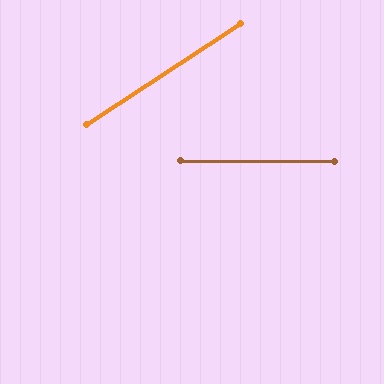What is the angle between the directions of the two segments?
Approximately 34 degrees.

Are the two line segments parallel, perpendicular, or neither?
Neither parallel nor perpendicular — they differ by about 34°.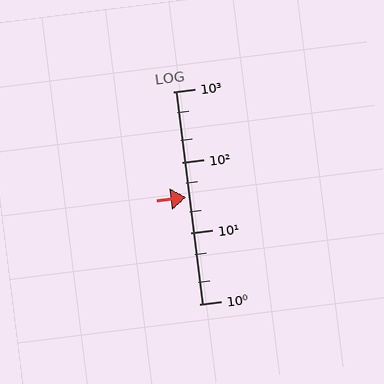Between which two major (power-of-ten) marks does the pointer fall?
The pointer is between 10 and 100.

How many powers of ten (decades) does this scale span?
The scale spans 3 decades, from 1 to 1000.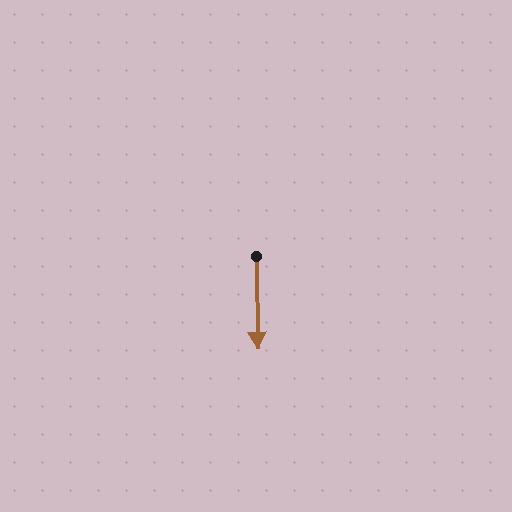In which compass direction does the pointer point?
South.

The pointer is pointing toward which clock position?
Roughly 6 o'clock.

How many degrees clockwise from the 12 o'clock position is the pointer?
Approximately 179 degrees.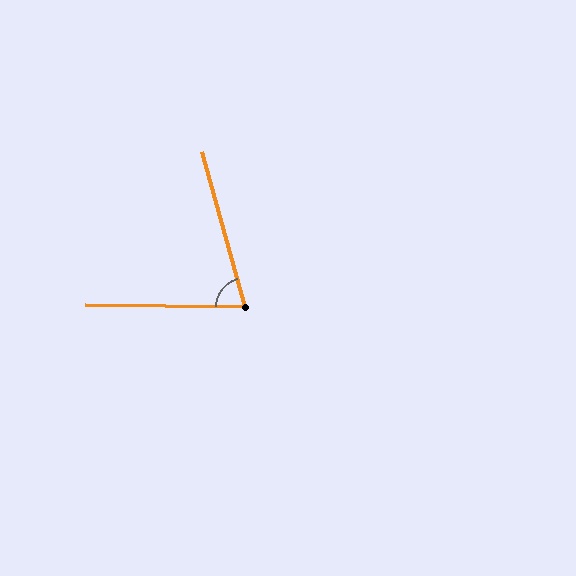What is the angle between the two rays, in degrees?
Approximately 74 degrees.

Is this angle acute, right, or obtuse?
It is acute.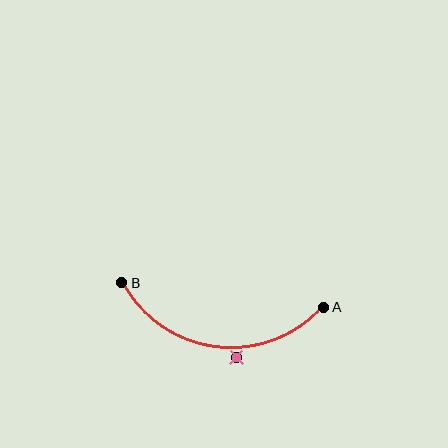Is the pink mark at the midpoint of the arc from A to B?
No — the pink mark does not lie on the arc at all. It sits slightly outside the curve.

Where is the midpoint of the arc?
The arc midpoint is the point on the curve farthest from the straight line joining A and B. It sits below that line.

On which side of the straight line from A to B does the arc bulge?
The arc bulges below the straight line connecting A and B.